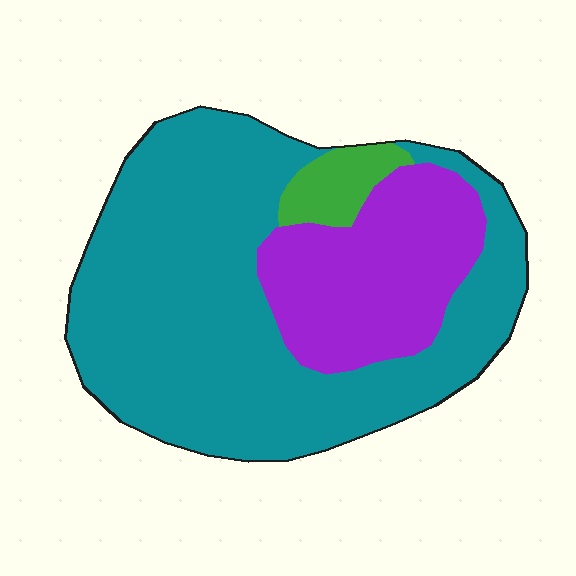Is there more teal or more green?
Teal.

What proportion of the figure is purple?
Purple takes up about one quarter (1/4) of the figure.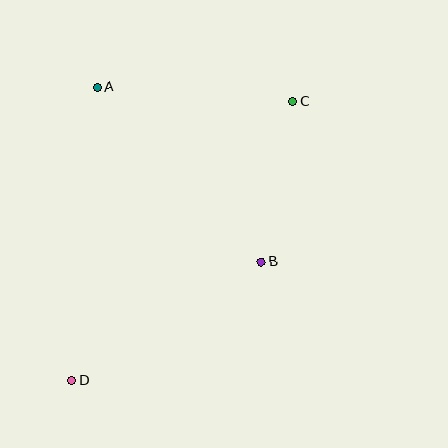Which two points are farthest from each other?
Points C and D are farthest from each other.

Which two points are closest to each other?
Points B and C are closest to each other.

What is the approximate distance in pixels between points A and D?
The distance between A and D is approximately 295 pixels.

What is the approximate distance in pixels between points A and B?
The distance between A and B is approximately 240 pixels.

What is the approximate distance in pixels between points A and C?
The distance between A and C is approximately 196 pixels.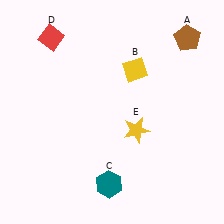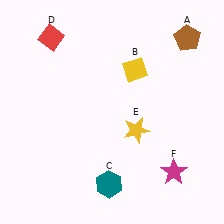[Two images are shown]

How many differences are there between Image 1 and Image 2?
There is 1 difference between the two images.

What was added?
A magenta star (F) was added in Image 2.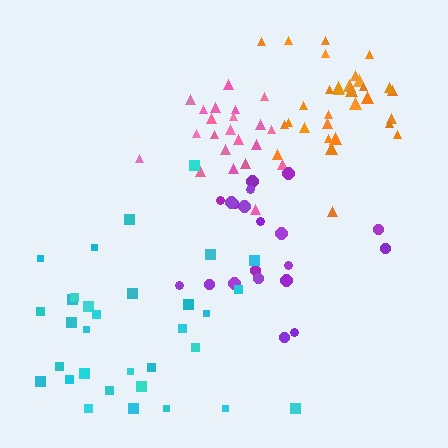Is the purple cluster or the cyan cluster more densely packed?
Cyan.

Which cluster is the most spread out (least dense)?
Purple.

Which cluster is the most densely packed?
Pink.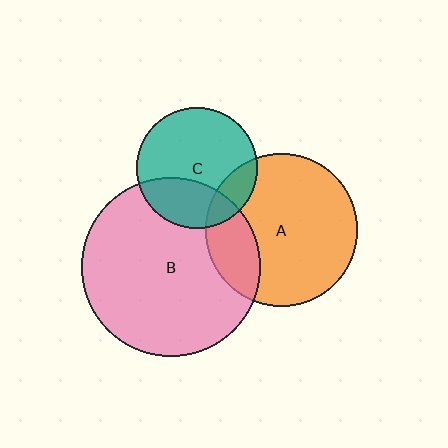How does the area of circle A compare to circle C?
Approximately 1.6 times.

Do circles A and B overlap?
Yes.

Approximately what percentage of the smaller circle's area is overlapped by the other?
Approximately 20%.